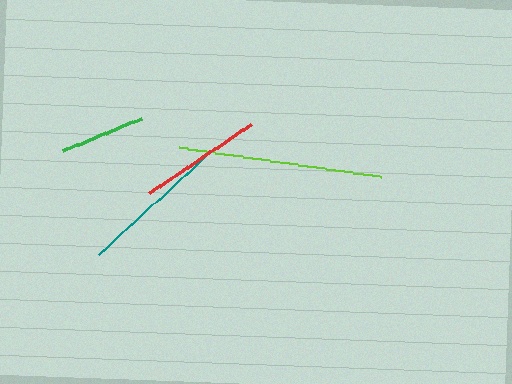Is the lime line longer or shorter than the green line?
The lime line is longer than the green line.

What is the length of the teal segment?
The teal segment is approximately 153 pixels long.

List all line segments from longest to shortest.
From longest to shortest: lime, teal, red, green.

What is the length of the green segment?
The green segment is approximately 85 pixels long.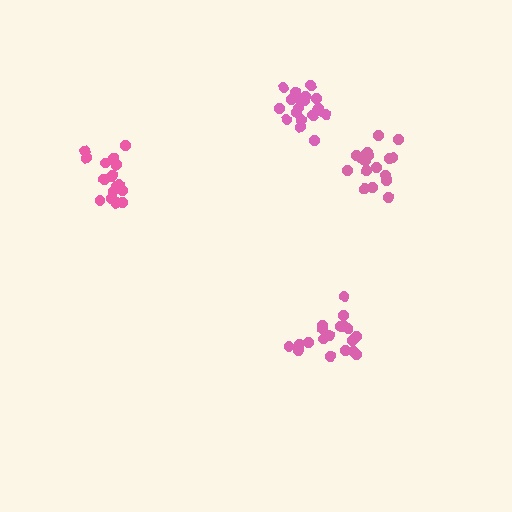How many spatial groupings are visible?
There are 4 spatial groupings.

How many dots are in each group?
Group 1: 19 dots, Group 2: 17 dots, Group 3: 19 dots, Group 4: 17 dots (72 total).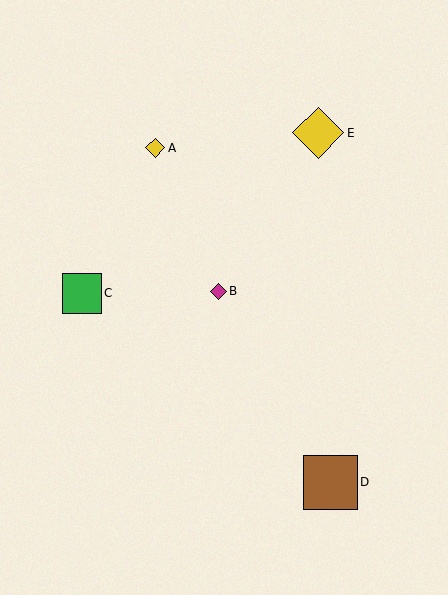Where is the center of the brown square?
The center of the brown square is at (330, 482).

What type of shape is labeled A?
Shape A is a yellow diamond.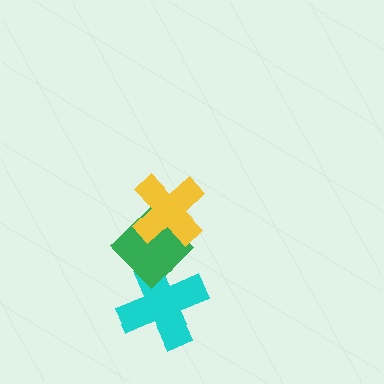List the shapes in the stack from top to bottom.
From top to bottom: the yellow cross, the green diamond, the cyan cross.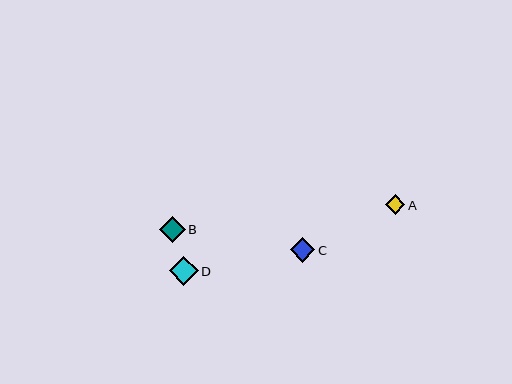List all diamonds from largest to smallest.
From largest to smallest: D, B, C, A.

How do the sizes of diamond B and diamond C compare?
Diamond B and diamond C are approximately the same size.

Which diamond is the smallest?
Diamond A is the smallest with a size of approximately 20 pixels.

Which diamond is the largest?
Diamond D is the largest with a size of approximately 29 pixels.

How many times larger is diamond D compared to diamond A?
Diamond D is approximately 1.5 times the size of diamond A.